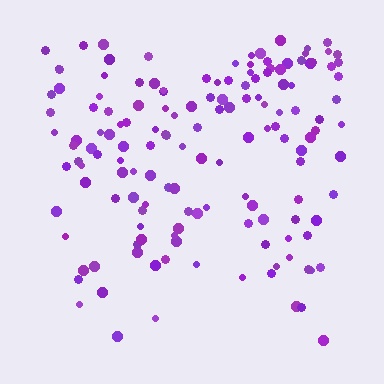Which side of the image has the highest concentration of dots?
The top.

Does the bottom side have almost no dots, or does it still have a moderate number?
Still a moderate number, just noticeably fewer than the top.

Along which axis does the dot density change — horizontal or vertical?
Vertical.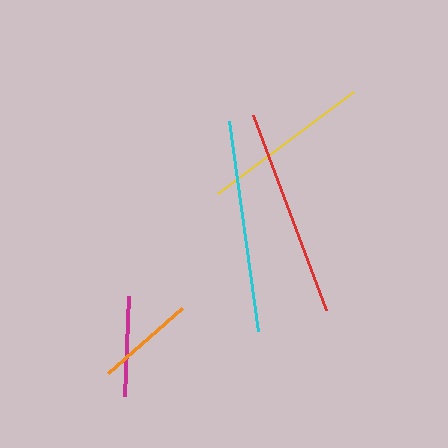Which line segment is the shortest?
The orange line is the shortest at approximately 99 pixels.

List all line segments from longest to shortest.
From longest to shortest: cyan, red, yellow, magenta, orange.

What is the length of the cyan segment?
The cyan segment is approximately 212 pixels long.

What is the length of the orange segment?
The orange segment is approximately 99 pixels long.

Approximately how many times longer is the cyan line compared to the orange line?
The cyan line is approximately 2.1 times the length of the orange line.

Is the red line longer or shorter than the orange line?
The red line is longer than the orange line.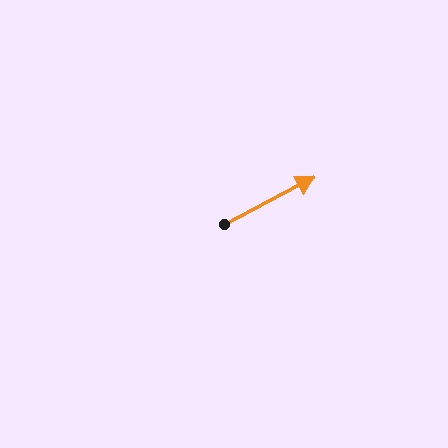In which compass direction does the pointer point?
Northeast.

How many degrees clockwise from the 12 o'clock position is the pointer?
Approximately 62 degrees.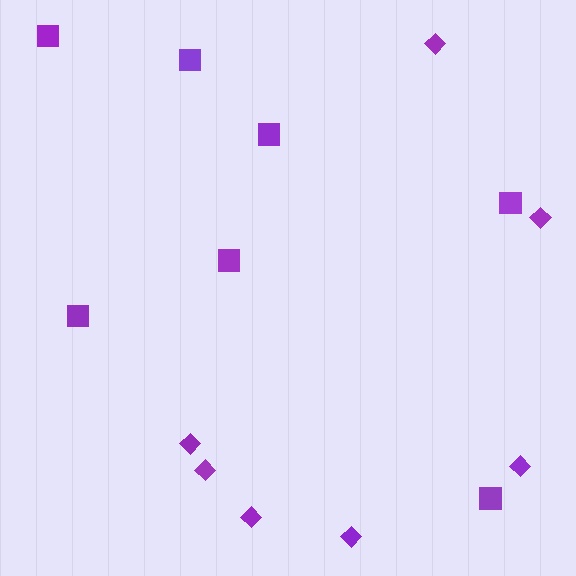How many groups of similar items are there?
There are 2 groups: one group of diamonds (7) and one group of squares (7).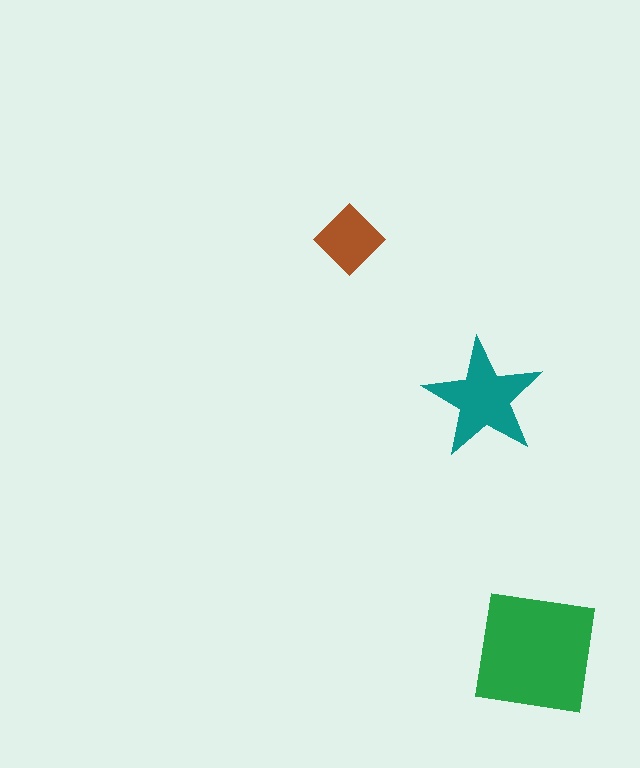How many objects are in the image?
There are 3 objects in the image.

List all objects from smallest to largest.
The brown diamond, the teal star, the green square.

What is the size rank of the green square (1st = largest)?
1st.